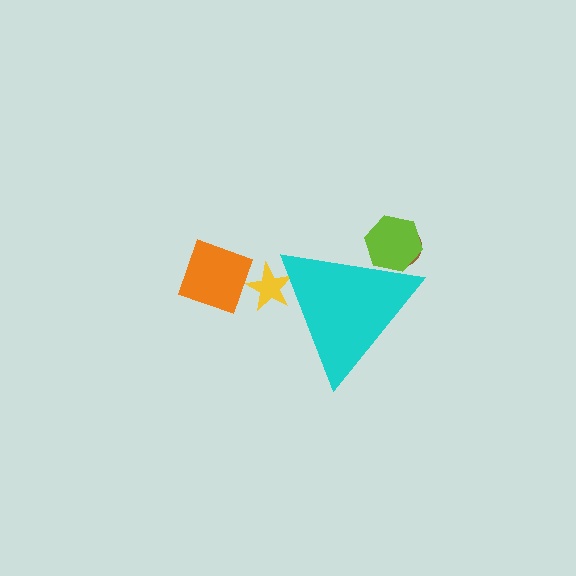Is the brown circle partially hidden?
Yes, the brown circle is partially hidden behind the cyan triangle.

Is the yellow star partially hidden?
Yes, the yellow star is partially hidden behind the cyan triangle.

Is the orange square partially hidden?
No, the orange square is fully visible.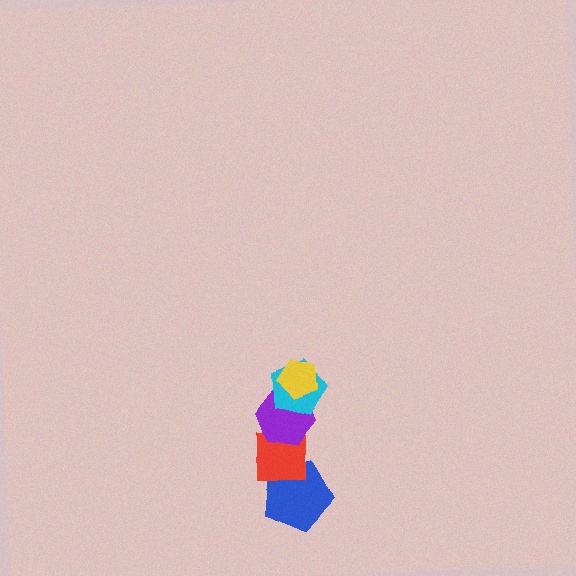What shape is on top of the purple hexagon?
The cyan pentagon is on top of the purple hexagon.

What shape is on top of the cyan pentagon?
The yellow pentagon is on top of the cyan pentagon.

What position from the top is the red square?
The red square is 4th from the top.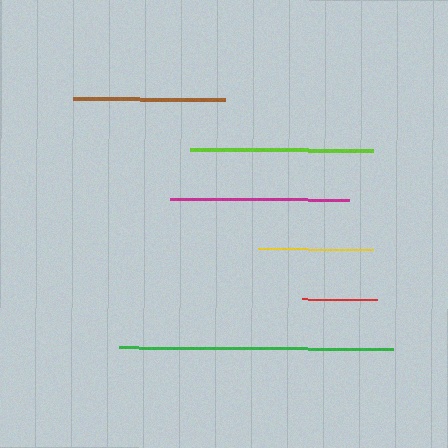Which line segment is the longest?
The green line is the longest at approximately 274 pixels.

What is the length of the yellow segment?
The yellow segment is approximately 115 pixels long.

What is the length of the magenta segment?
The magenta segment is approximately 178 pixels long.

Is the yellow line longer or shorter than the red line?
The yellow line is longer than the red line.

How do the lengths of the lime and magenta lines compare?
The lime and magenta lines are approximately the same length.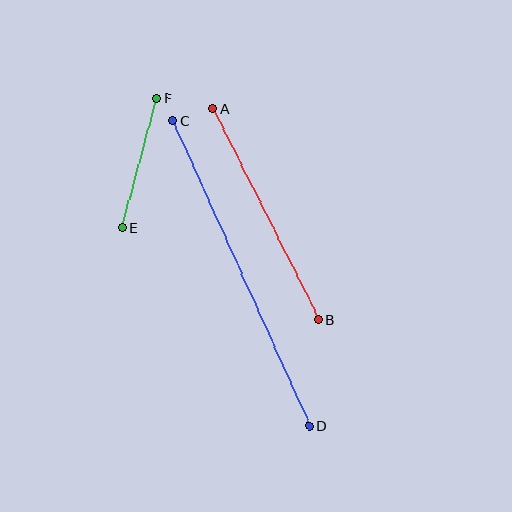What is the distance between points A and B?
The distance is approximately 236 pixels.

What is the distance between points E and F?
The distance is approximately 134 pixels.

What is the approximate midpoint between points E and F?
The midpoint is at approximately (140, 163) pixels.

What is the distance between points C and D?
The distance is approximately 334 pixels.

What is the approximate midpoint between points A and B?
The midpoint is at approximately (266, 214) pixels.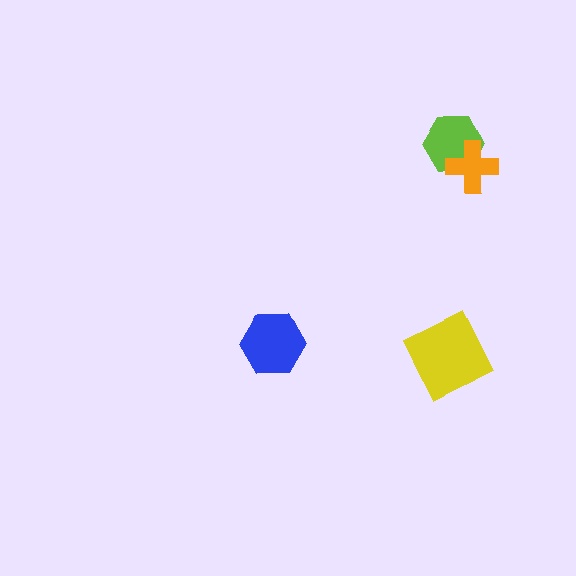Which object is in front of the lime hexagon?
The orange cross is in front of the lime hexagon.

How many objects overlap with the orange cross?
1 object overlaps with the orange cross.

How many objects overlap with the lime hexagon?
1 object overlaps with the lime hexagon.